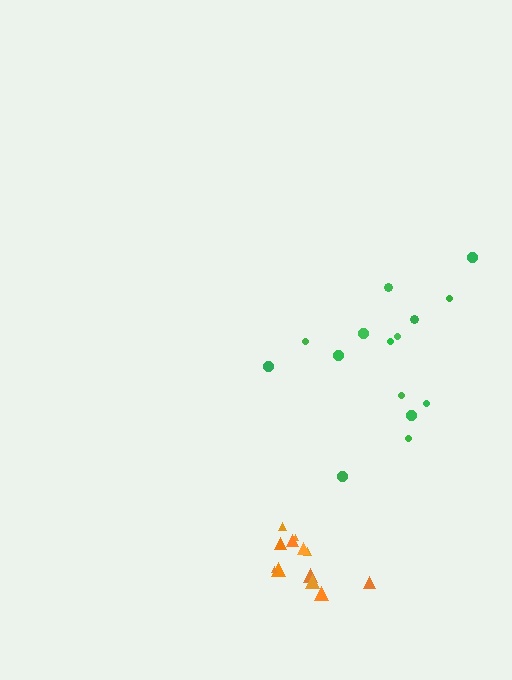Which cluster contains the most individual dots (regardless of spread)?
Green (15).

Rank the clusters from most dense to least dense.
orange, green.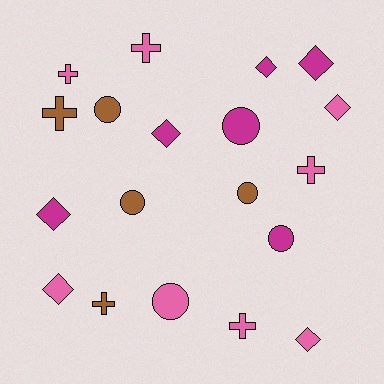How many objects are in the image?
There are 19 objects.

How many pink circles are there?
There is 1 pink circle.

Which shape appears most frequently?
Diamond, with 7 objects.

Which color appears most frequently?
Pink, with 8 objects.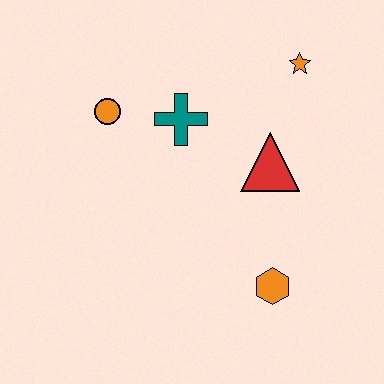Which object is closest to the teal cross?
The orange circle is closest to the teal cross.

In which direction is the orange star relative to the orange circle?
The orange star is to the right of the orange circle.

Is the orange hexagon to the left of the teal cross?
No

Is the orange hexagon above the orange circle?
No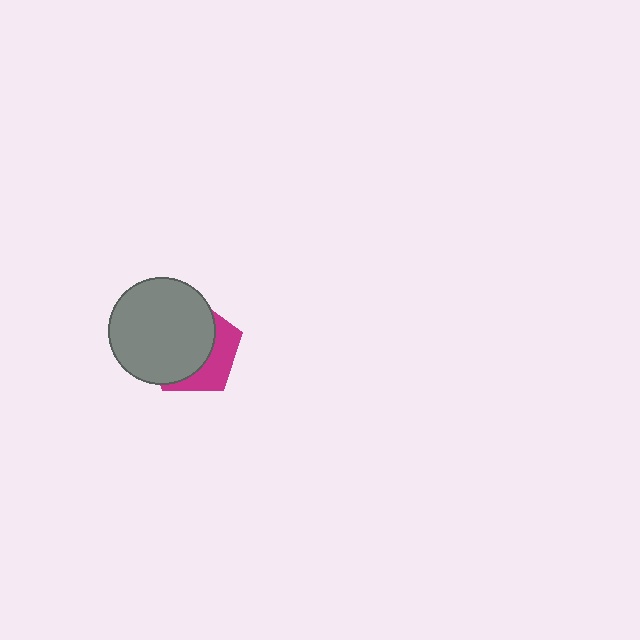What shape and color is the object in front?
The object in front is a gray circle.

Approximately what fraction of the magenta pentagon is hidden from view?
Roughly 65% of the magenta pentagon is hidden behind the gray circle.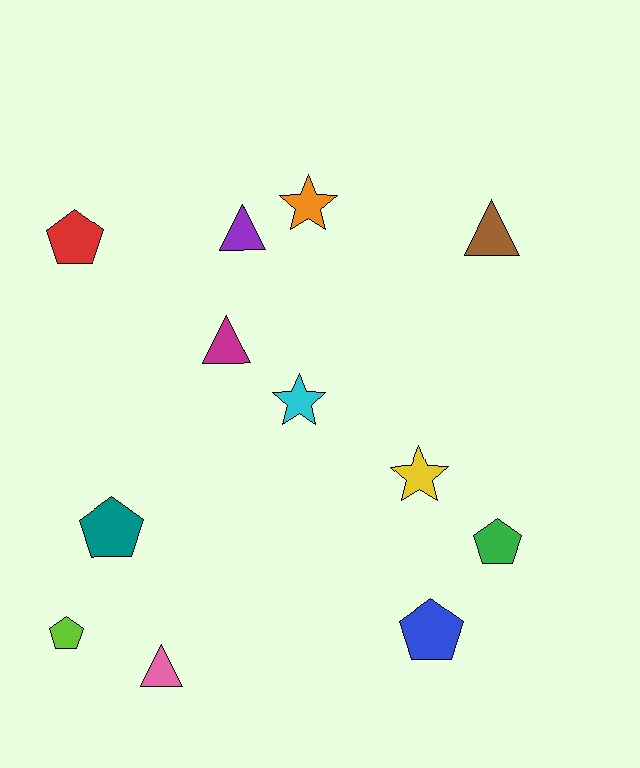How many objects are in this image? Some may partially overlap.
There are 12 objects.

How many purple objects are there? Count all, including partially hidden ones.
There is 1 purple object.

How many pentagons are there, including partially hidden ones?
There are 5 pentagons.